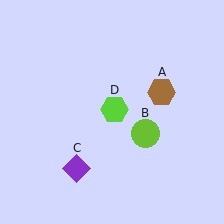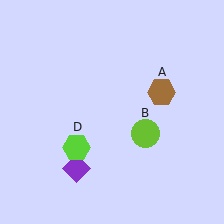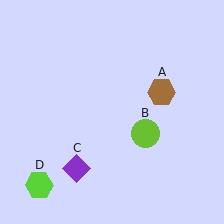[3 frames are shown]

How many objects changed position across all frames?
1 object changed position: lime hexagon (object D).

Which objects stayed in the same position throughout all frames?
Brown hexagon (object A) and lime circle (object B) and purple diamond (object C) remained stationary.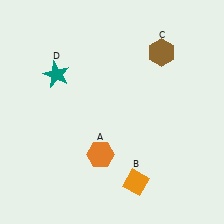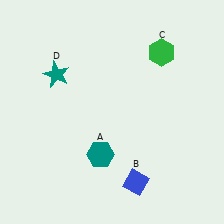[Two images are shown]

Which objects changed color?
A changed from orange to teal. B changed from orange to blue. C changed from brown to green.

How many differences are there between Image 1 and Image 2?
There are 3 differences between the two images.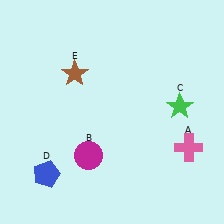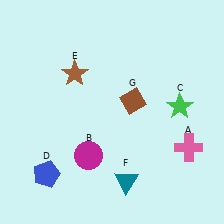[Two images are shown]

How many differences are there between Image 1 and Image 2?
There are 2 differences between the two images.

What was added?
A teal triangle (F), a brown diamond (G) were added in Image 2.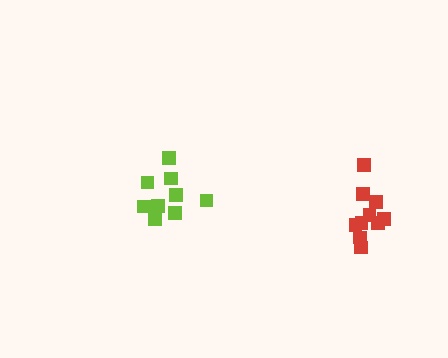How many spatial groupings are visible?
There are 2 spatial groupings.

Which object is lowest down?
The red cluster is bottommost.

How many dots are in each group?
Group 1: 10 dots, Group 2: 9 dots (19 total).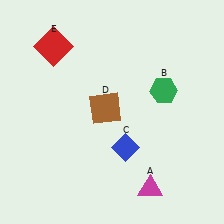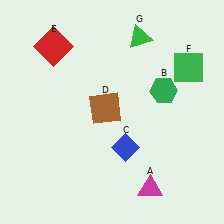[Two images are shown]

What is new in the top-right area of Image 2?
A green triangle (G) was added in the top-right area of Image 2.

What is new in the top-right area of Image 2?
A green square (F) was added in the top-right area of Image 2.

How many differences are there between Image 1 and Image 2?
There are 2 differences between the two images.